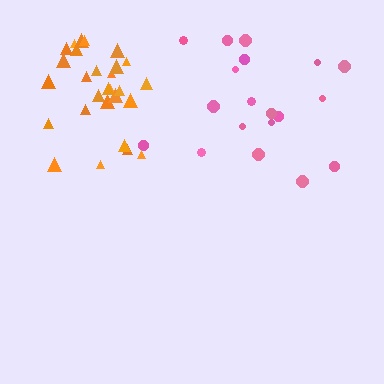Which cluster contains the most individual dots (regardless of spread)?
Orange (28).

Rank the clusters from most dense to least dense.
orange, pink.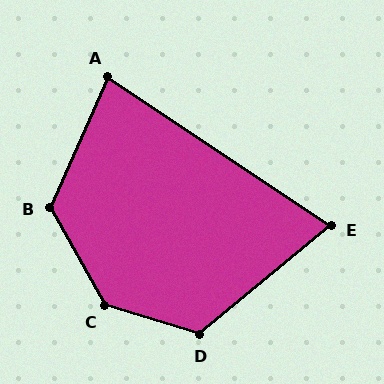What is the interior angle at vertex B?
Approximately 127 degrees (obtuse).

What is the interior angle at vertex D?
Approximately 123 degrees (obtuse).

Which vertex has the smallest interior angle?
E, at approximately 73 degrees.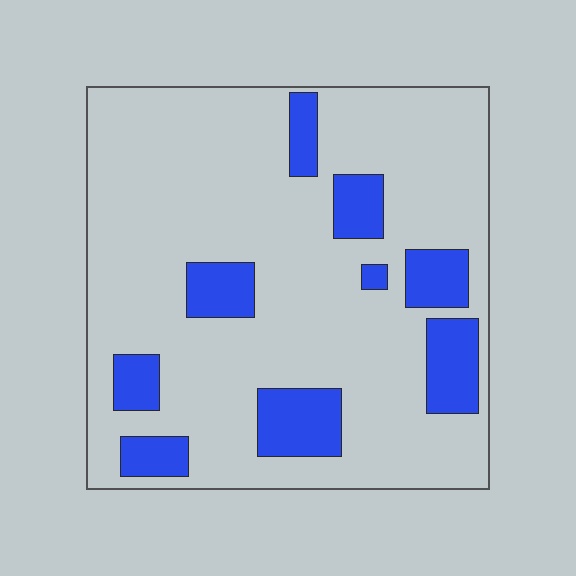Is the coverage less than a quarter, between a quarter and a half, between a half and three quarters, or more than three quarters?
Less than a quarter.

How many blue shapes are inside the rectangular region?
9.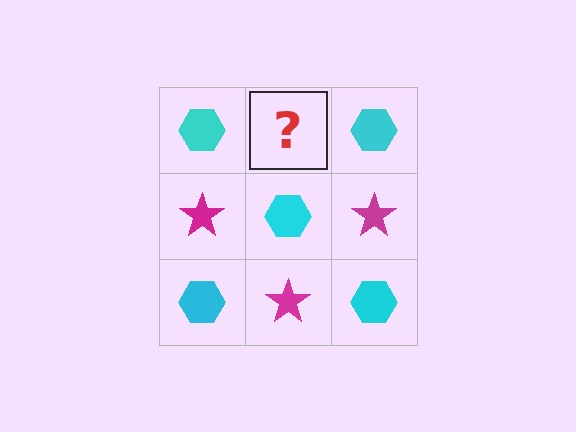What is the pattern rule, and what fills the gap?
The rule is that it alternates cyan hexagon and magenta star in a checkerboard pattern. The gap should be filled with a magenta star.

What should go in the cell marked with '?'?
The missing cell should contain a magenta star.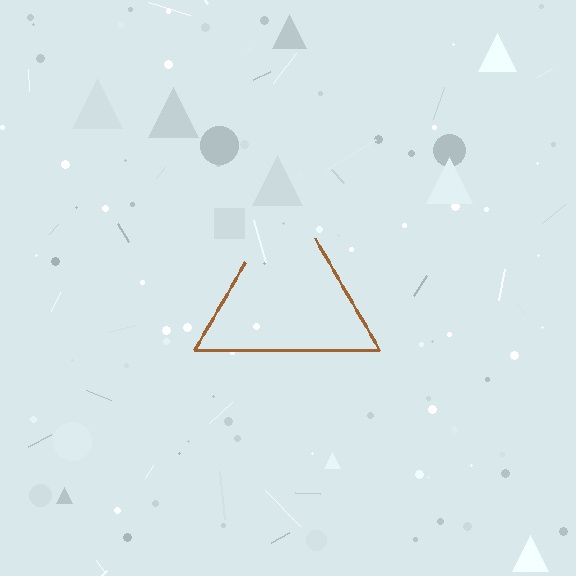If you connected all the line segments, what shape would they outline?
They would outline a triangle.